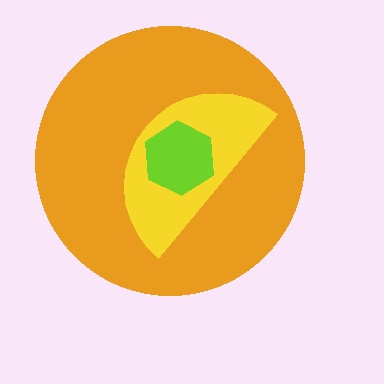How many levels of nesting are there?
3.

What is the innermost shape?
The lime hexagon.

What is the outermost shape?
The orange circle.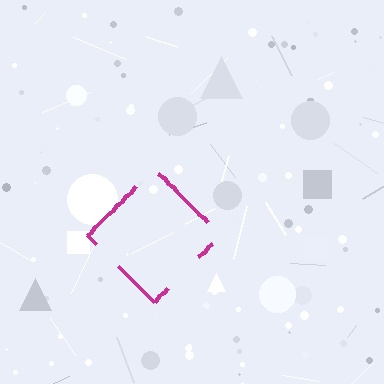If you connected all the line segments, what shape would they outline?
They would outline a diamond.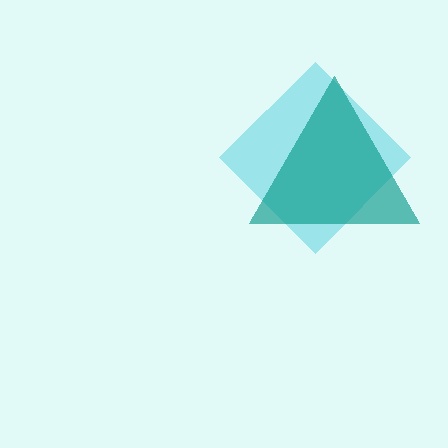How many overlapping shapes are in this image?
There are 2 overlapping shapes in the image.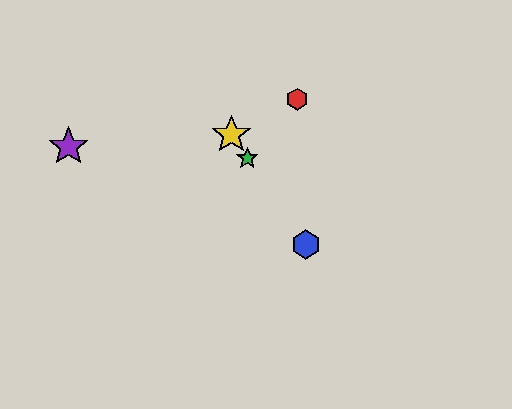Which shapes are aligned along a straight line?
The blue hexagon, the green star, the yellow star are aligned along a straight line.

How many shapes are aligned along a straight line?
3 shapes (the blue hexagon, the green star, the yellow star) are aligned along a straight line.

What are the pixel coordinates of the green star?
The green star is at (247, 158).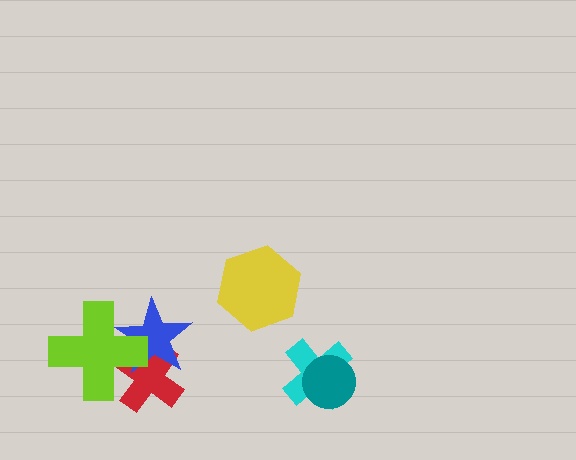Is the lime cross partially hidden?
No, no other shape covers it.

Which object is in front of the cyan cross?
The teal circle is in front of the cyan cross.